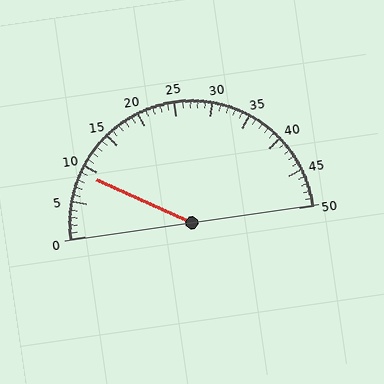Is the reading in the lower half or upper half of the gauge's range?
The reading is in the lower half of the range (0 to 50).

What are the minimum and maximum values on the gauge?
The gauge ranges from 0 to 50.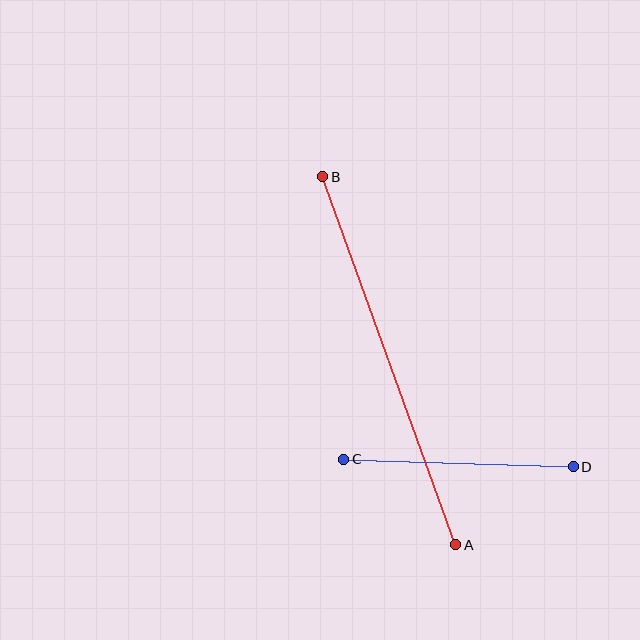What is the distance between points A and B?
The distance is approximately 391 pixels.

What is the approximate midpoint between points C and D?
The midpoint is at approximately (458, 463) pixels.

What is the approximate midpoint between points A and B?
The midpoint is at approximately (389, 361) pixels.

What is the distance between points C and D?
The distance is approximately 230 pixels.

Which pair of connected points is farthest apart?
Points A and B are farthest apart.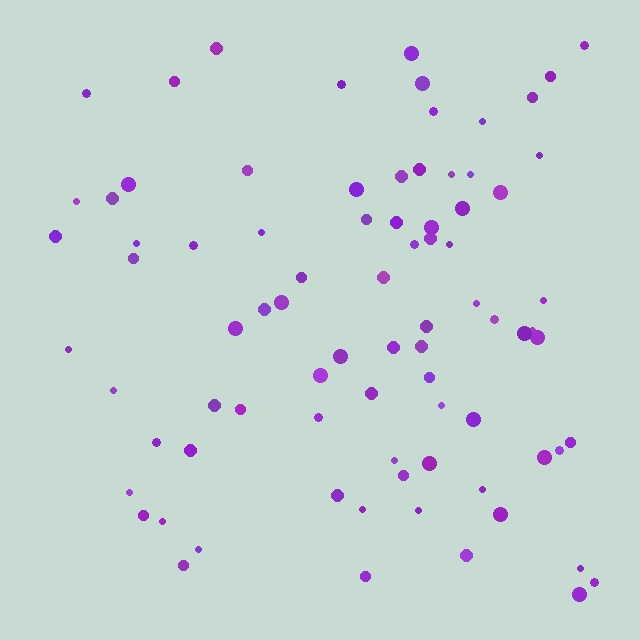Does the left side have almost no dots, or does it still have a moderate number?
Still a moderate number, just noticeably fewer than the right.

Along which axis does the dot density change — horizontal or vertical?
Horizontal.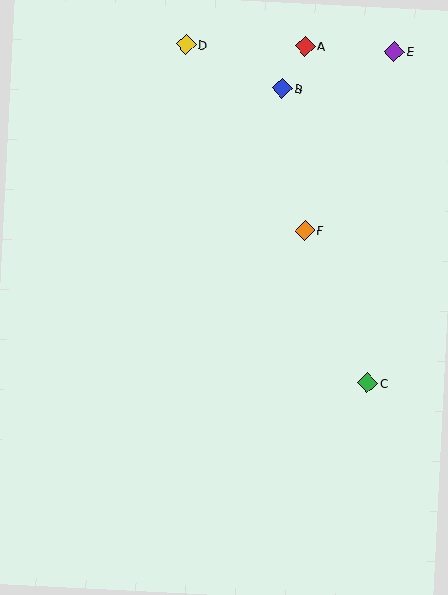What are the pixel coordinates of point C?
Point C is at (368, 383).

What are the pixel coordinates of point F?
Point F is at (305, 230).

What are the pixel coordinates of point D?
Point D is at (186, 45).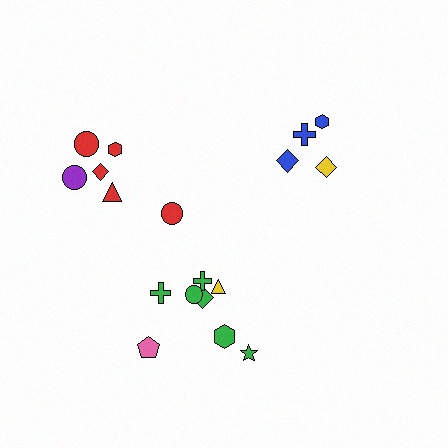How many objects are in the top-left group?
There are 6 objects.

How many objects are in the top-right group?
There are 4 objects.